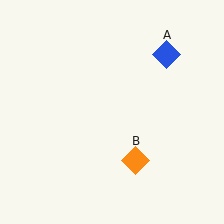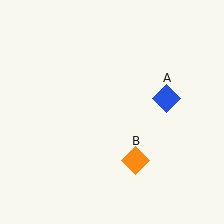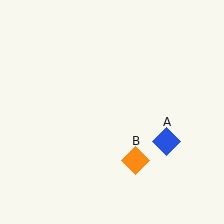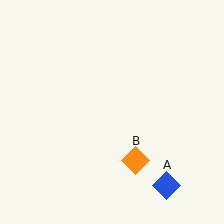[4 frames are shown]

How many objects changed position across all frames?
1 object changed position: blue diamond (object A).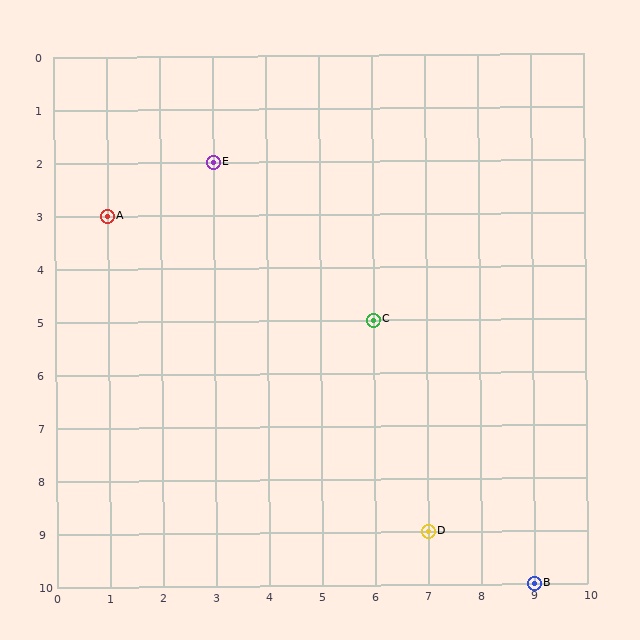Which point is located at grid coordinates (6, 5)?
Point C is at (6, 5).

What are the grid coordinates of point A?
Point A is at grid coordinates (1, 3).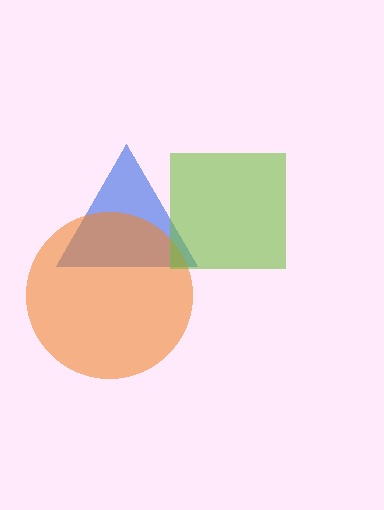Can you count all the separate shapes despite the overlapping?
Yes, there are 3 separate shapes.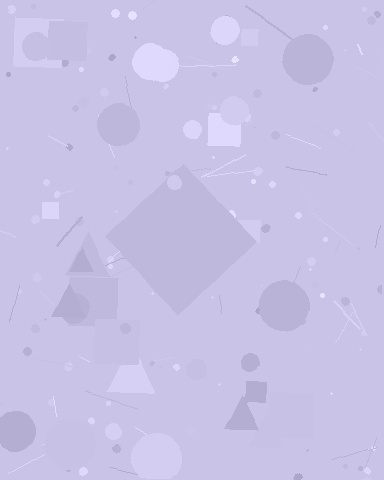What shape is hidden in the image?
A diamond is hidden in the image.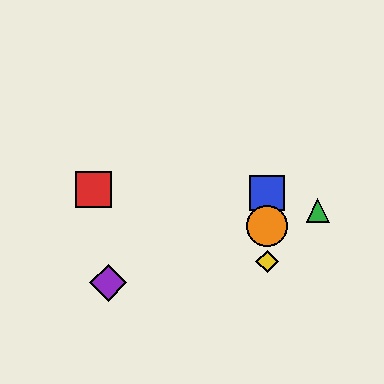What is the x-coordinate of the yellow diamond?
The yellow diamond is at x≈267.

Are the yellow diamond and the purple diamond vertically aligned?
No, the yellow diamond is at x≈267 and the purple diamond is at x≈108.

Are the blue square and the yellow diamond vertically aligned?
Yes, both are at x≈267.